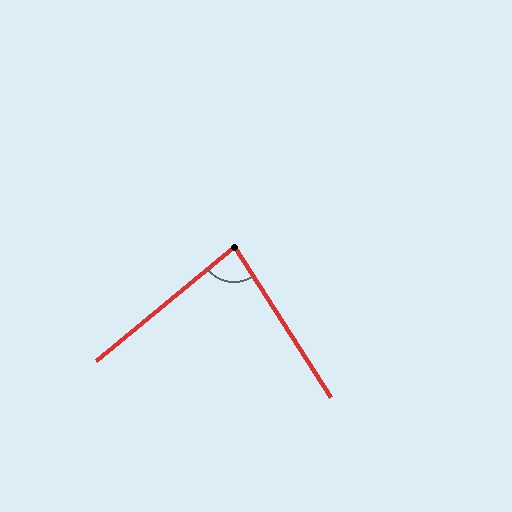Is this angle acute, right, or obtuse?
It is acute.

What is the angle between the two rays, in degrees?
Approximately 83 degrees.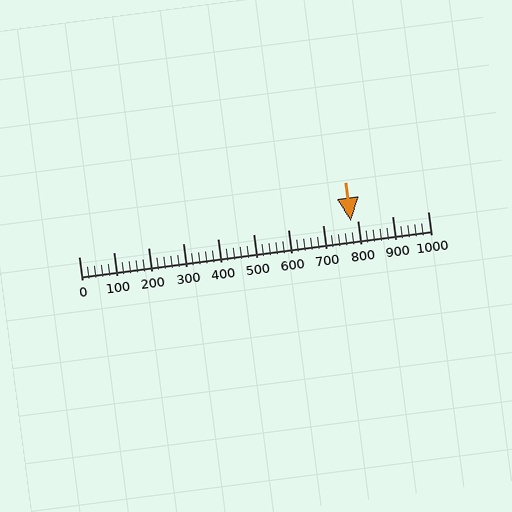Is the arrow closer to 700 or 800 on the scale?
The arrow is closer to 800.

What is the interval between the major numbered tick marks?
The major tick marks are spaced 100 units apart.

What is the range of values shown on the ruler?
The ruler shows values from 0 to 1000.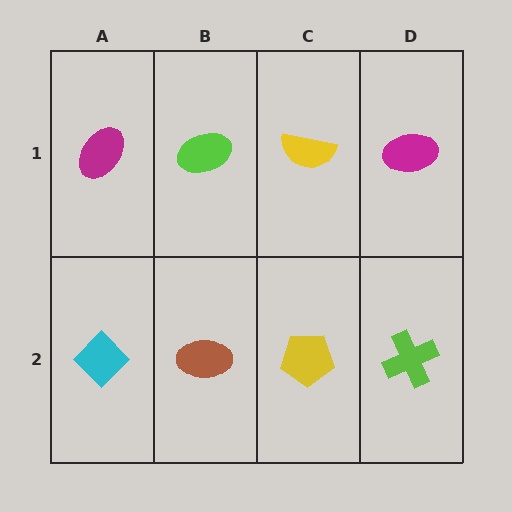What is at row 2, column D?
A lime cross.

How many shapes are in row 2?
4 shapes.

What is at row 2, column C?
A yellow pentagon.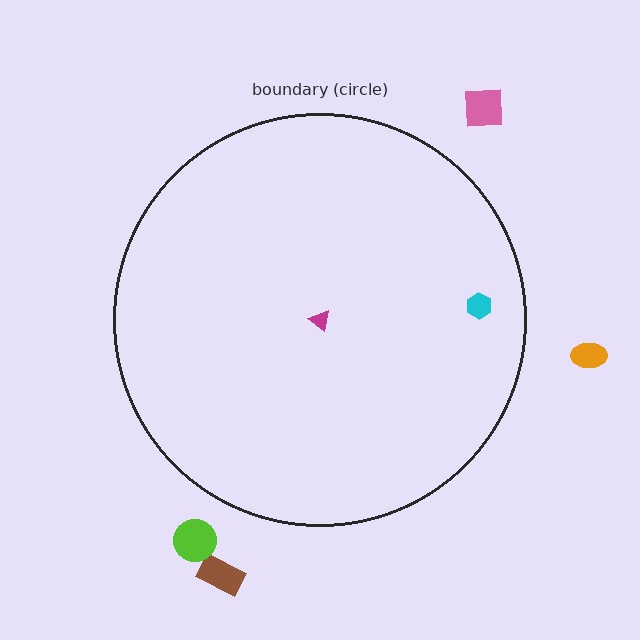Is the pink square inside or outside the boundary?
Outside.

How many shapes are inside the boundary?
2 inside, 4 outside.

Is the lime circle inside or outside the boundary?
Outside.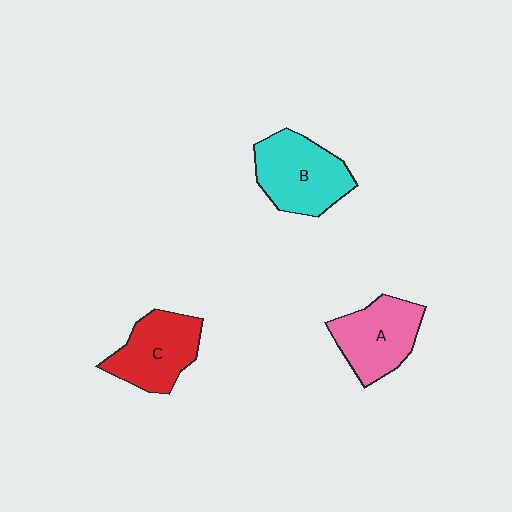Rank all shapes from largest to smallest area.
From largest to smallest: B (cyan), A (pink), C (red).